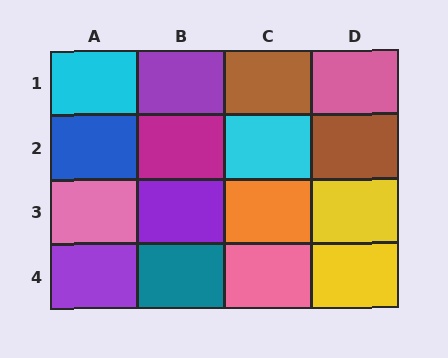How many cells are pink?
3 cells are pink.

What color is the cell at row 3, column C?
Orange.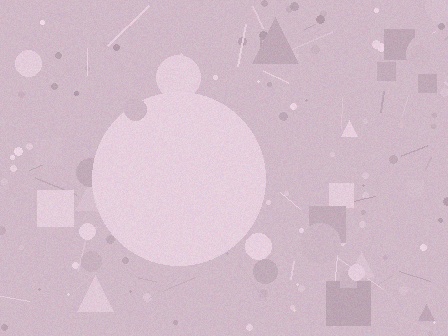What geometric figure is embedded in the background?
A circle is embedded in the background.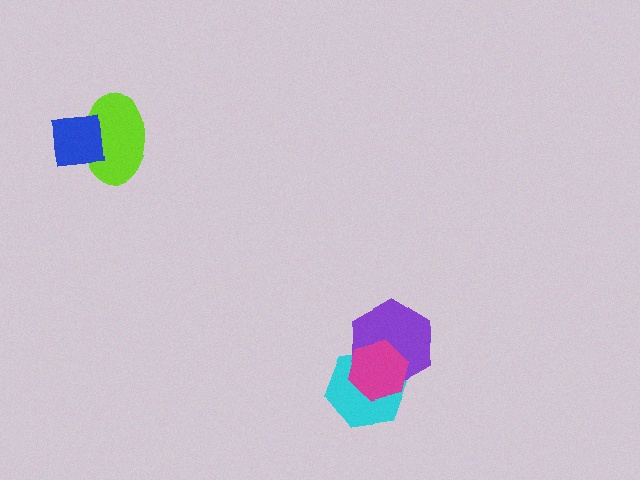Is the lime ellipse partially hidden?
Yes, it is partially covered by another shape.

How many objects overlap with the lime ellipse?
1 object overlaps with the lime ellipse.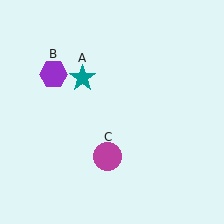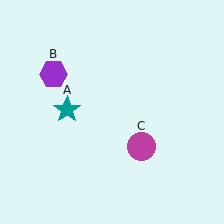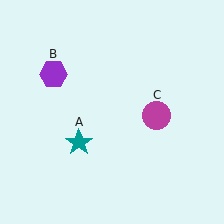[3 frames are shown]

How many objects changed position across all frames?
2 objects changed position: teal star (object A), magenta circle (object C).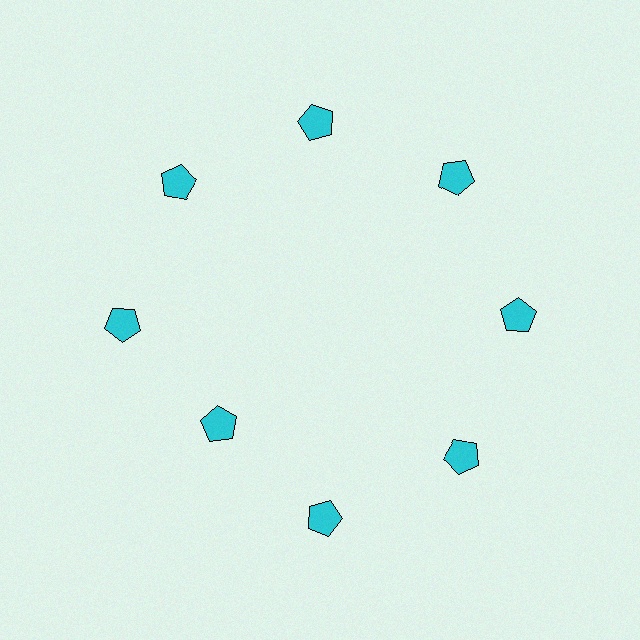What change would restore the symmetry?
The symmetry would be restored by moving it outward, back onto the ring so that all 8 pentagons sit at equal angles and equal distance from the center.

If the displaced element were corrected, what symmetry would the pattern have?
It would have 8-fold rotational symmetry — the pattern would map onto itself every 45 degrees.